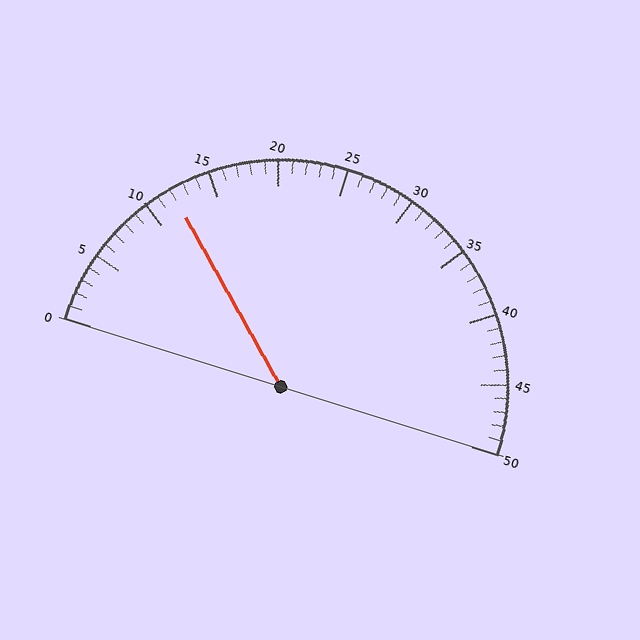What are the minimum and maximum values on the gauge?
The gauge ranges from 0 to 50.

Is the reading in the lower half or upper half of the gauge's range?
The reading is in the lower half of the range (0 to 50).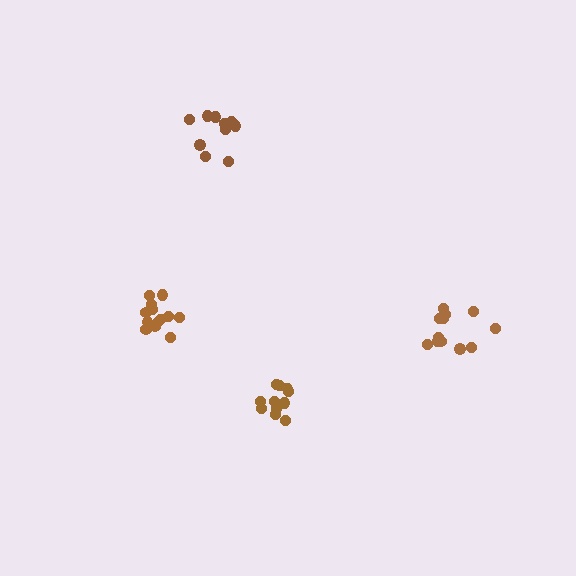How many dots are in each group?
Group 1: 12 dots, Group 2: 11 dots, Group 3: 10 dots, Group 4: 13 dots (46 total).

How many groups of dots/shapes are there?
There are 4 groups.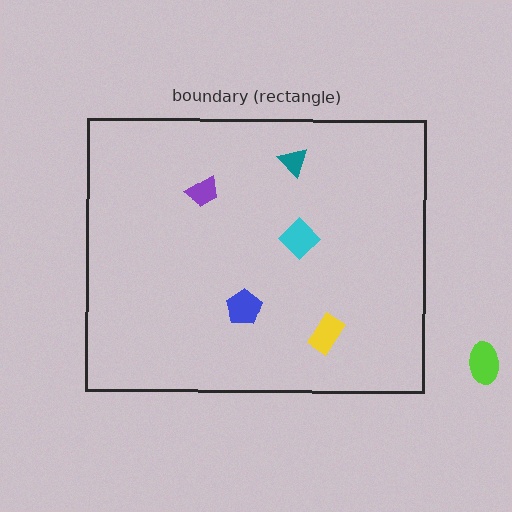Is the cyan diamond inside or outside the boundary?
Inside.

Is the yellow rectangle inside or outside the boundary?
Inside.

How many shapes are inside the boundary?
5 inside, 1 outside.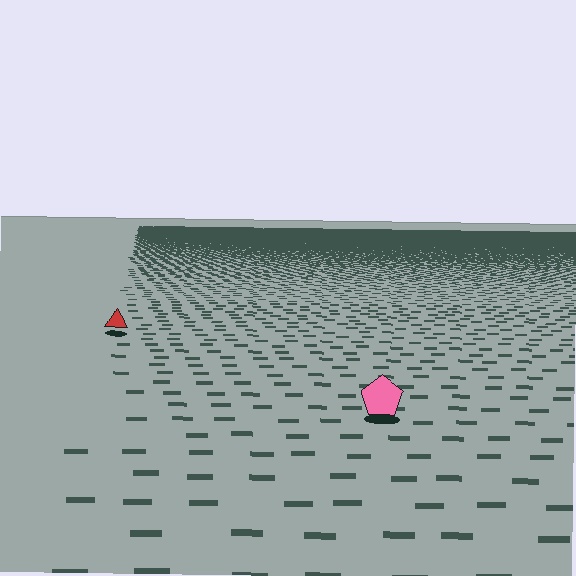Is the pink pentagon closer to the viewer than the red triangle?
Yes. The pink pentagon is closer — you can tell from the texture gradient: the ground texture is coarser near it.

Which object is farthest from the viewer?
The red triangle is farthest from the viewer. It appears smaller and the ground texture around it is denser.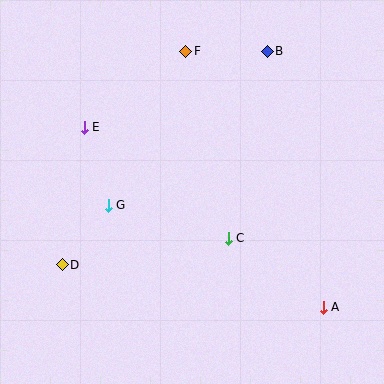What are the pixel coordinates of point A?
Point A is at (323, 307).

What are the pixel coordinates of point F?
Point F is at (186, 51).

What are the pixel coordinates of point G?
Point G is at (108, 205).